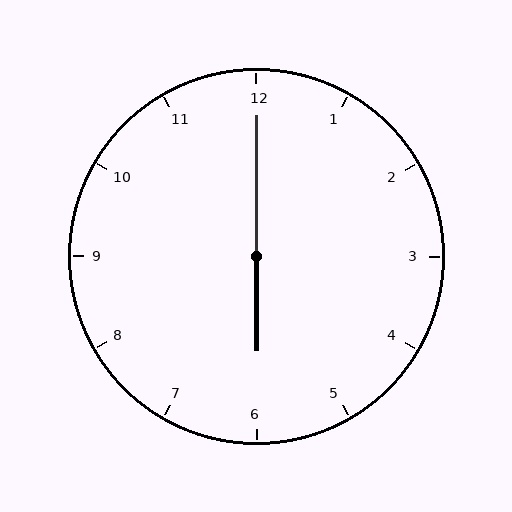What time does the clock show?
6:00.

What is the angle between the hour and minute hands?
Approximately 180 degrees.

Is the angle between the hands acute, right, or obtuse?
It is obtuse.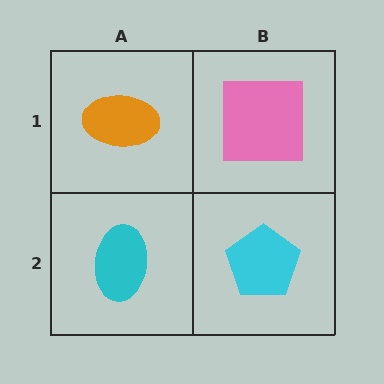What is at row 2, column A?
A cyan ellipse.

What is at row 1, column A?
An orange ellipse.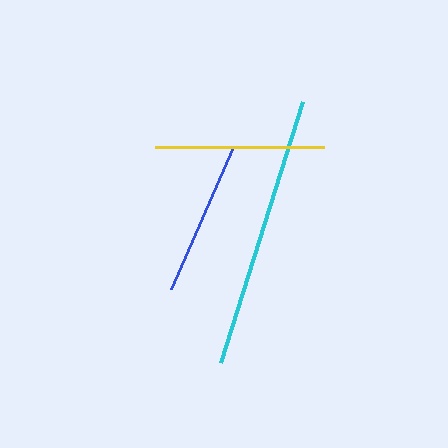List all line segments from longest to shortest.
From longest to shortest: cyan, yellow, blue.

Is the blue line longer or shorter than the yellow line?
The yellow line is longer than the blue line.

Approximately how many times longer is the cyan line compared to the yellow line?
The cyan line is approximately 1.6 times the length of the yellow line.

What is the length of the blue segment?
The blue segment is approximately 155 pixels long.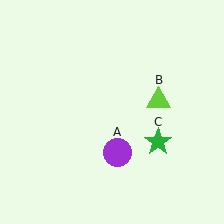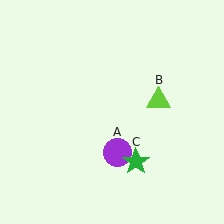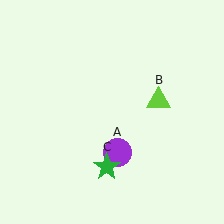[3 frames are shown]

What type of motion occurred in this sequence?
The green star (object C) rotated clockwise around the center of the scene.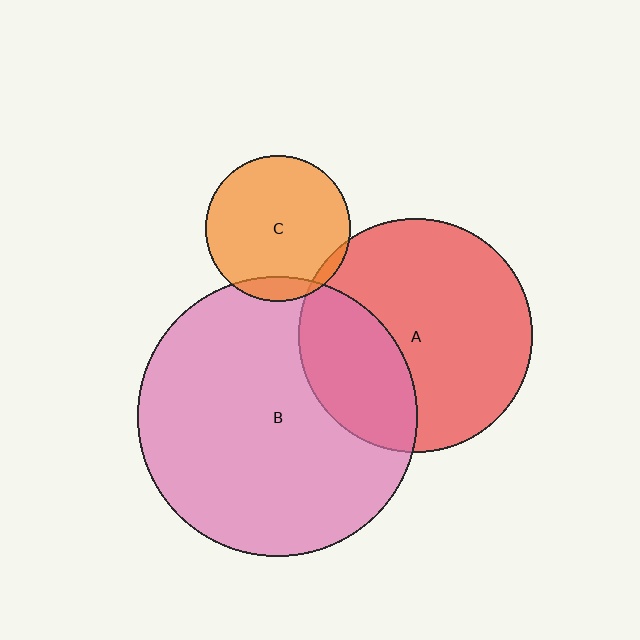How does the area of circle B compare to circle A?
Approximately 1.4 times.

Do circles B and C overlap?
Yes.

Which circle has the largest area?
Circle B (pink).